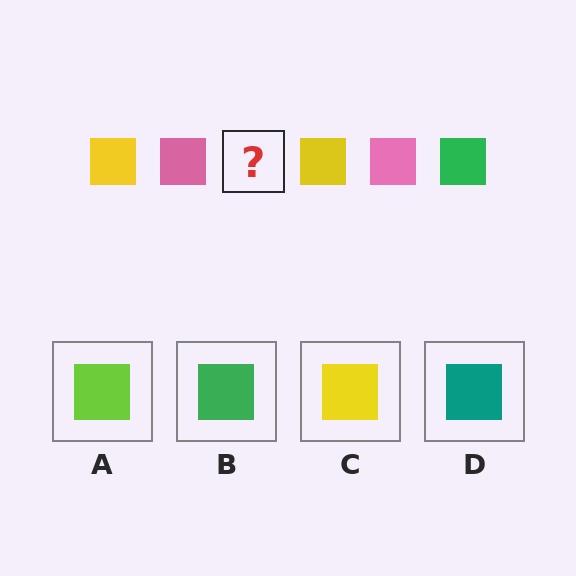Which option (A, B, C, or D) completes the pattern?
B.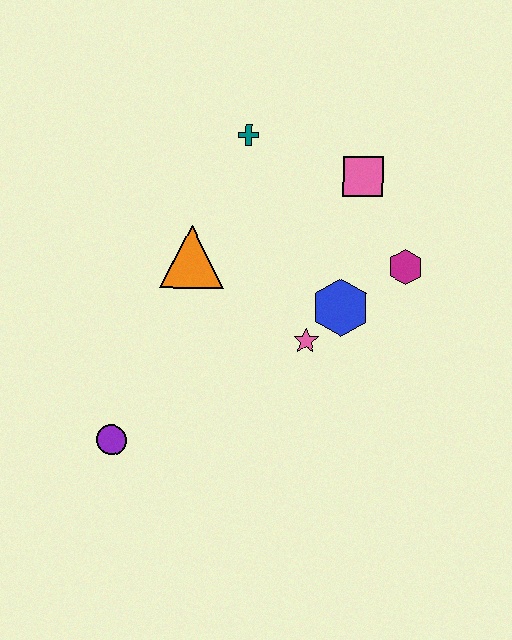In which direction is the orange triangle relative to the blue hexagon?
The orange triangle is to the left of the blue hexagon.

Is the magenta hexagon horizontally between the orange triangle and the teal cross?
No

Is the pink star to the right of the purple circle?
Yes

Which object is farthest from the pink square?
The purple circle is farthest from the pink square.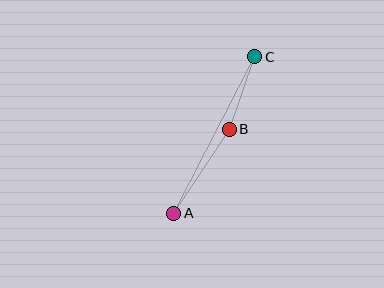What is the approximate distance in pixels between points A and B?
The distance between A and B is approximately 101 pixels.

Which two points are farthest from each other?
Points A and C are farthest from each other.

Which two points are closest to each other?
Points B and C are closest to each other.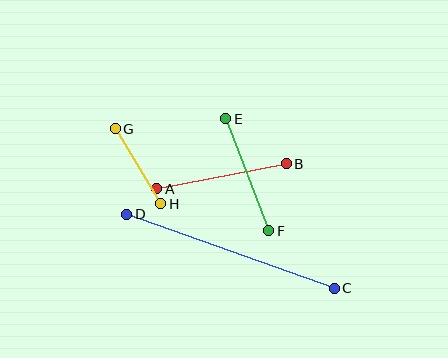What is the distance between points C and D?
The distance is approximately 221 pixels.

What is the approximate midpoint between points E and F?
The midpoint is at approximately (247, 175) pixels.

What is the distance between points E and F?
The distance is approximately 120 pixels.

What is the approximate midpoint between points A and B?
The midpoint is at approximately (222, 176) pixels.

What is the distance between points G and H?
The distance is approximately 88 pixels.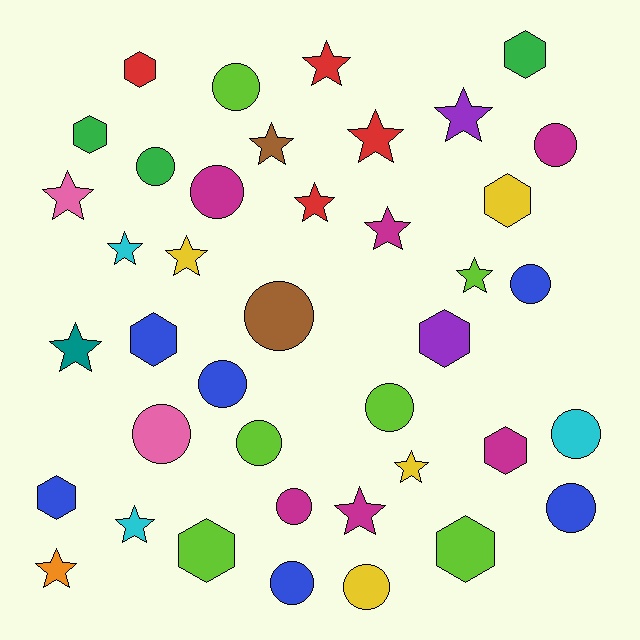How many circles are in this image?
There are 15 circles.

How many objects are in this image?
There are 40 objects.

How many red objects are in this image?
There are 4 red objects.